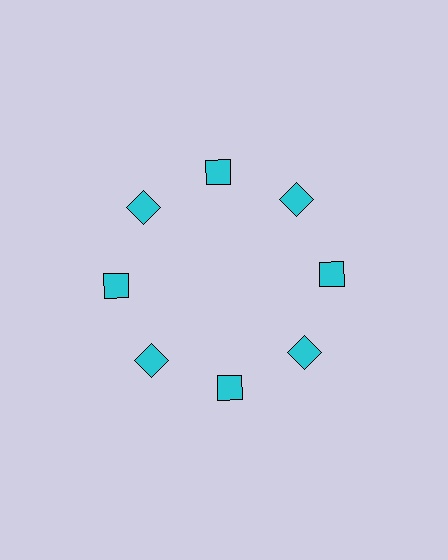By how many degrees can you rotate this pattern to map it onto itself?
The pattern maps onto itself every 45 degrees of rotation.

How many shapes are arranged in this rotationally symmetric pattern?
There are 8 shapes, arranged in 8 groups of 1.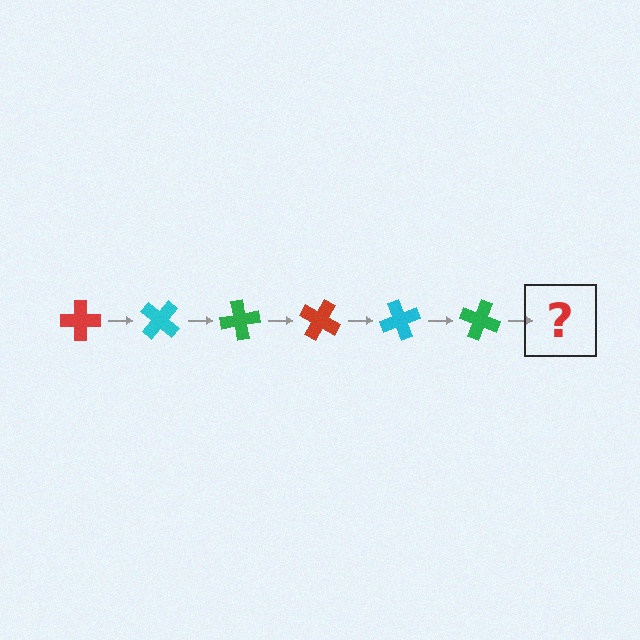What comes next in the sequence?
The next element should be a red cross, rotated 240 degrees from the start.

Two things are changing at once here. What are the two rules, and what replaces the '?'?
The two rules are that it rotates 40 degrees each step and the color cycles through red, cyan, and green. The '?' should be a red cross, rotated 240 degrees from the start.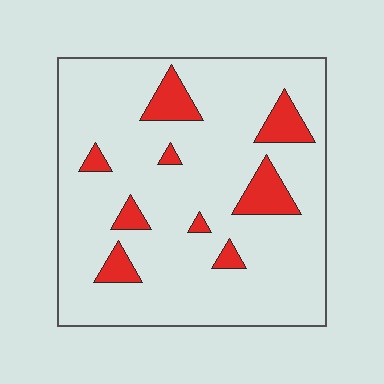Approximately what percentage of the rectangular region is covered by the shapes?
Approximately 15%.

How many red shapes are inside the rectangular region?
9.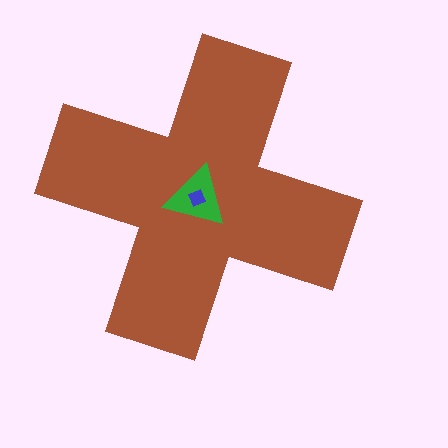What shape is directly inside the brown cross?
The green triangle.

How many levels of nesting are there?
3.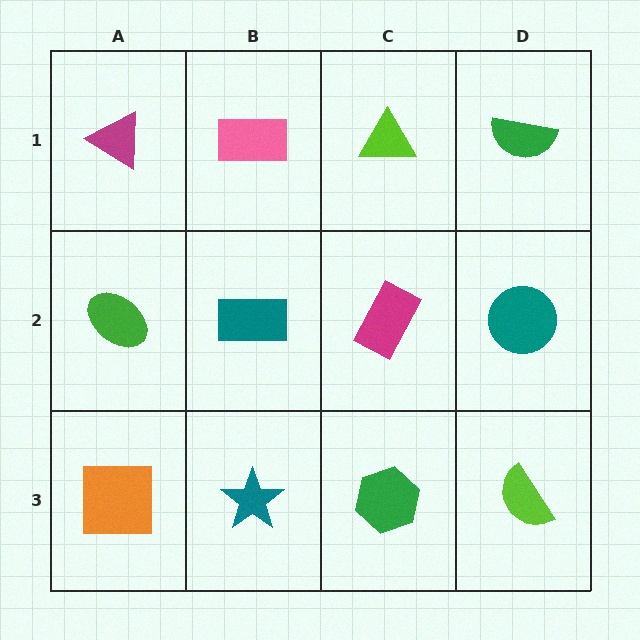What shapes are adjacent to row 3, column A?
A green ellipse (row 2, column A), a teal star (row 3, column B).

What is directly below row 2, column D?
A lime semicircle.